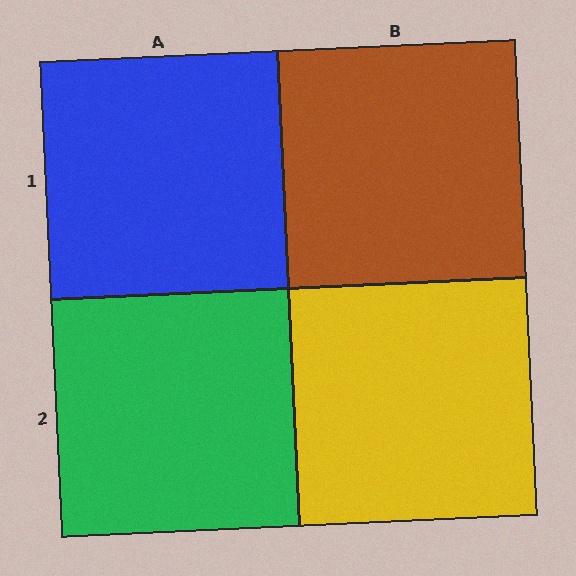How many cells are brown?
1 cell is brown.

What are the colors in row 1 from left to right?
Blue, brown.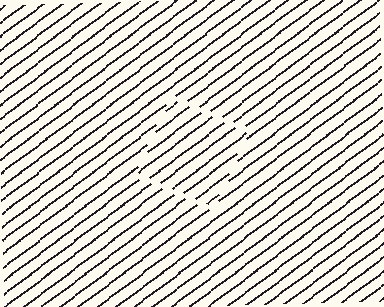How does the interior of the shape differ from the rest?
The interior of the shape contains the same grating, shifted by half a period — the contour is defined by the phase discontinuity where line-ends from the inner and outer gratings abut.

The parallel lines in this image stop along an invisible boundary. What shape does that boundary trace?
An illusory square. The interior of the shape contains the same grating, shifted by half a period — the contour is defined by the phase discontinuity where line-ends from the inner and outer gratings abut.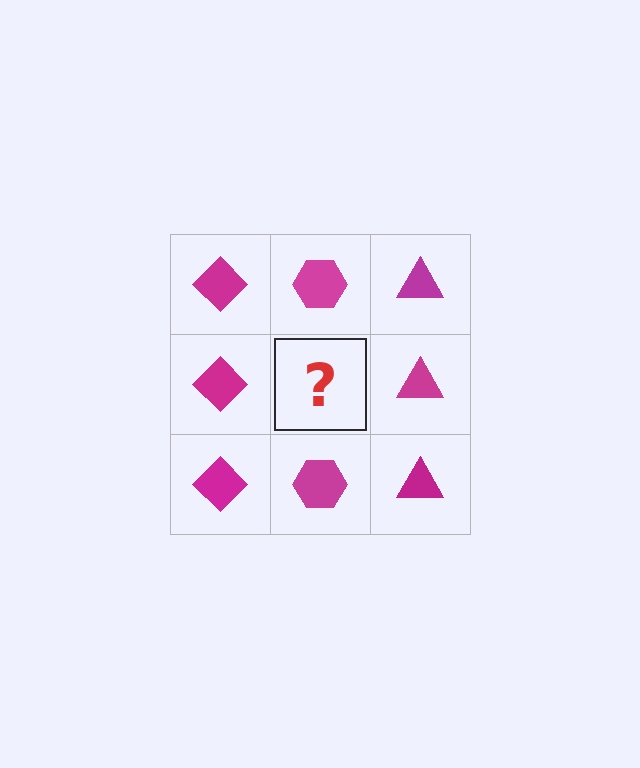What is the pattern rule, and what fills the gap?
The rule is that each column has a consistent shape. The gap should be filled with a magenta hexagon.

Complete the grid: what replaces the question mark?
The question mark should be replaced with a magenta hexagon.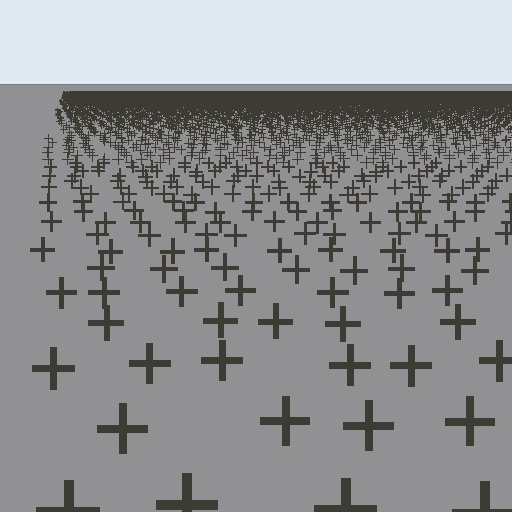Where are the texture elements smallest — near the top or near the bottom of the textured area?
Near the top.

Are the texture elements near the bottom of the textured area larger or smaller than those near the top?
Larger. Near the bottom, elements are closer to the viewer and appear at a bigger on-screen size.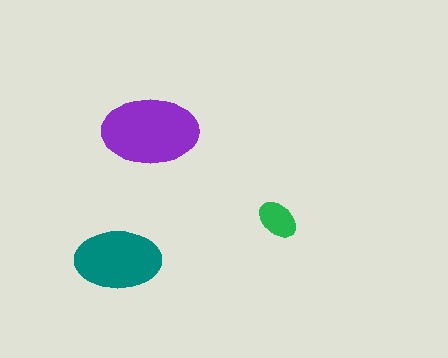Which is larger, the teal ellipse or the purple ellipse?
The purple one.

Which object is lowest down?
The teal ellipse is bottommost.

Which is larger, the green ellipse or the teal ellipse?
The teal one.